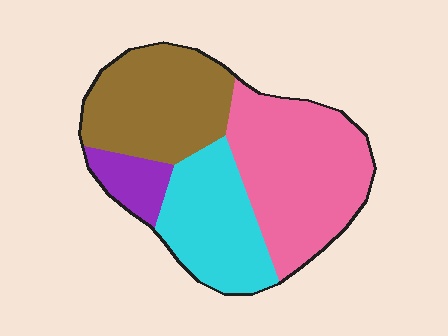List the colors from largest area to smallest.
From largest to smallest: pink, brown, cyan, purple.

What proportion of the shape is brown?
Brown covers 29% of the shape.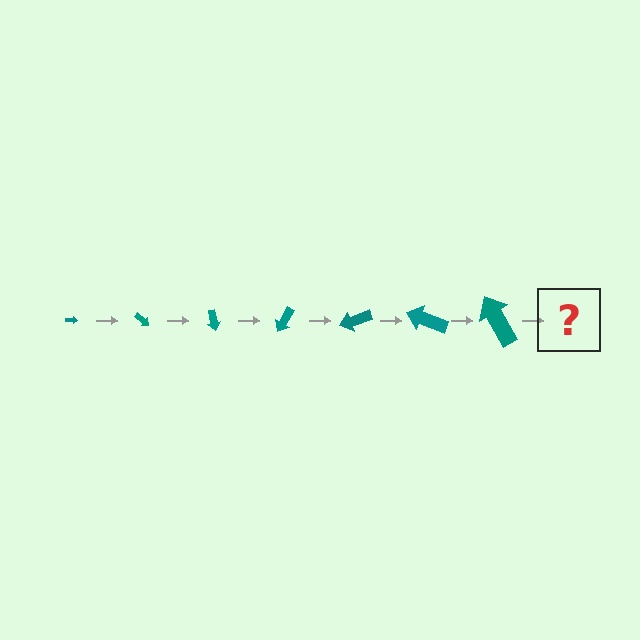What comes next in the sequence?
The next element should be an arrow, larger than the previous one and rotated 280 degrees from the start.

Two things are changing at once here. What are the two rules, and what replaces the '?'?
The two rules are that the arrow grows larger each step and it rotates 40 degrees each step. The '?' should be an arrow, larger than the previous one and rotated 280 degrees from the start.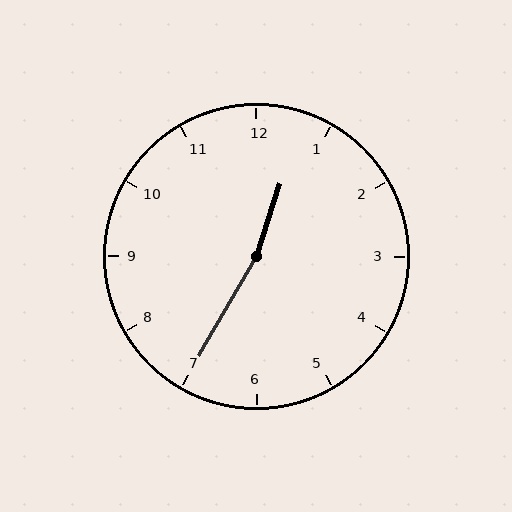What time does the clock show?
12:35.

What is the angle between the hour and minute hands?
Approximately 168 degrees.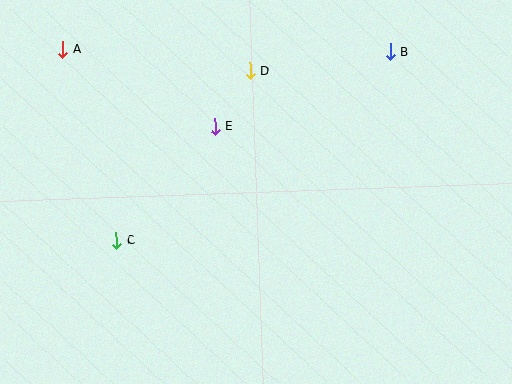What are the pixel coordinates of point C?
Point C is at (116, 241).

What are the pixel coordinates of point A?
Point A is at (63, 49).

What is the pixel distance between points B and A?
The distance between B and A is 328 pixels.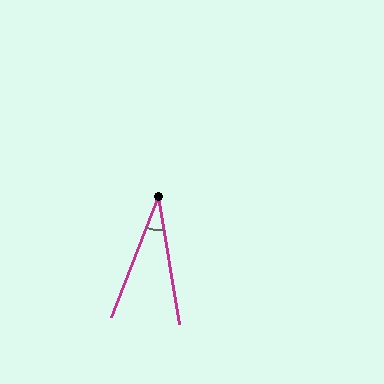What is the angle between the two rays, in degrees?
Approximately 30 degrees.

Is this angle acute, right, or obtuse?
It is acute.